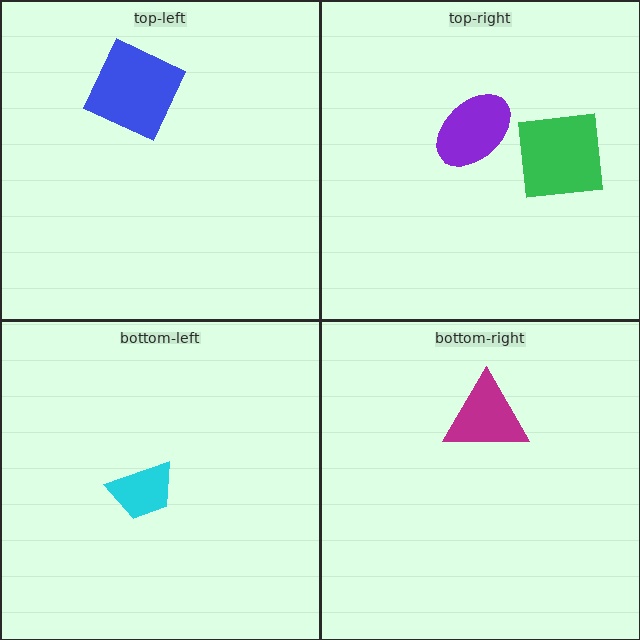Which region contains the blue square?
The top-left region.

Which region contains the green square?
The top-right region.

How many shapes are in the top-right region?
2.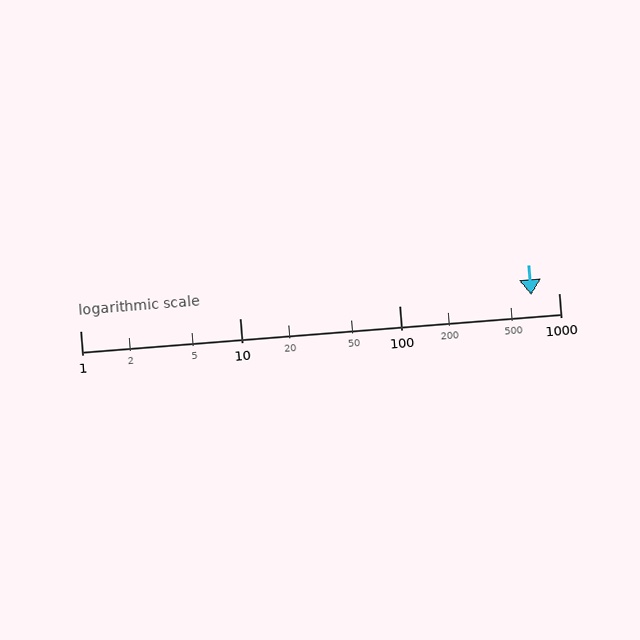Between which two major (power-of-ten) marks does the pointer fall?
The pointer is between 100 and 1000.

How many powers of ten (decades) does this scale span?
The scale spans 3 decades, from 1 to 1000.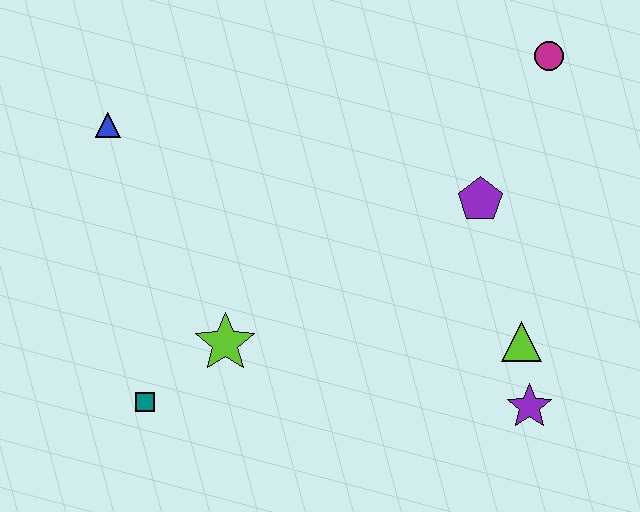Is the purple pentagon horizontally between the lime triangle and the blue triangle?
Yes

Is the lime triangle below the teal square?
No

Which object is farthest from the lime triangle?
The blue triangle is farthest from the lime triangle.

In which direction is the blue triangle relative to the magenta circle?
The blue triangle is to the left of the magenta circle.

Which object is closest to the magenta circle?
The purple pentagon is closest to the magenta circle.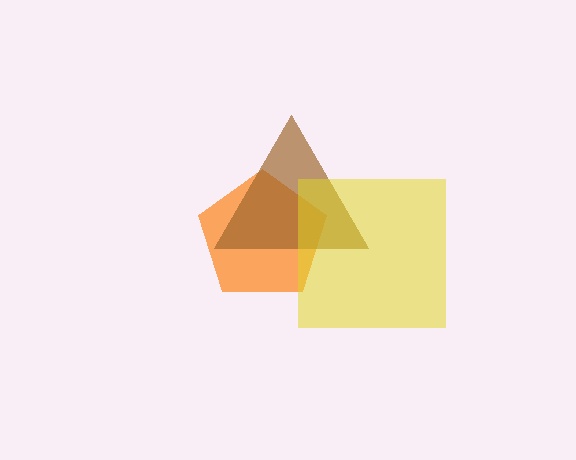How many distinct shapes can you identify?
There are 3 distinct shapes: an orange pentagon, a brown triangle, a yellow square.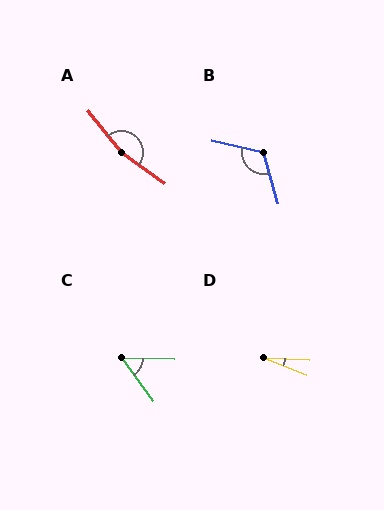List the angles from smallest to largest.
D (20°), C (54°), B (120°), A (164°).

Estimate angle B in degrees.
Approximately 120 degrees.